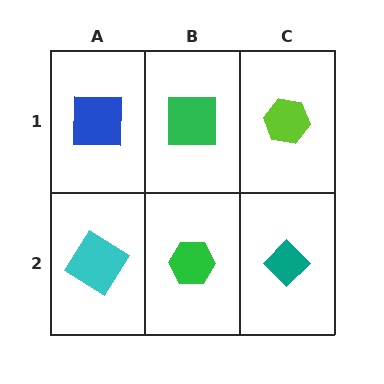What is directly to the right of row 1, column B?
A lime hexagon.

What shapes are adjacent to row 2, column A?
A blue square (row 1, column A), a green hexagon (row 2, column B).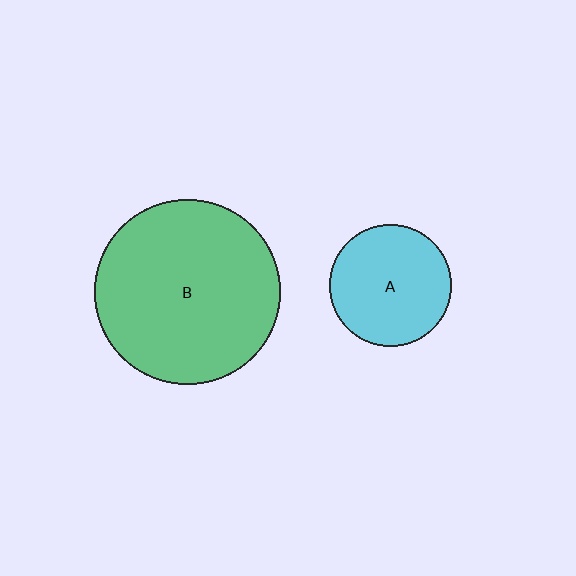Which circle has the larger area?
Circle B (green).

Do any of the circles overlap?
No, none of the circles overlap.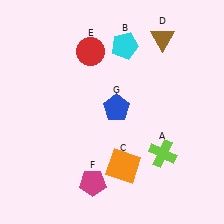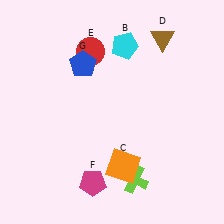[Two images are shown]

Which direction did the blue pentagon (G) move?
The blue pentagon (G) moved up.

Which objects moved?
The objects that moved are: the lime cross (A), the blue pentagon (G).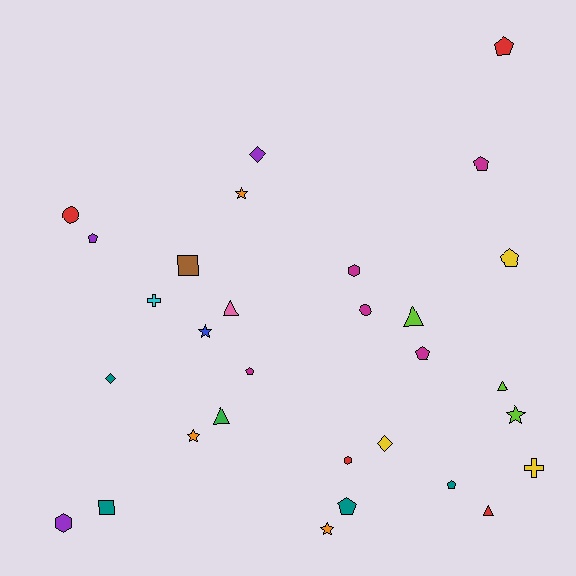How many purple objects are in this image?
There are 3 purple objects.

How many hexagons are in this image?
There are 3 hexagons.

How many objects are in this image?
There are 30 objects.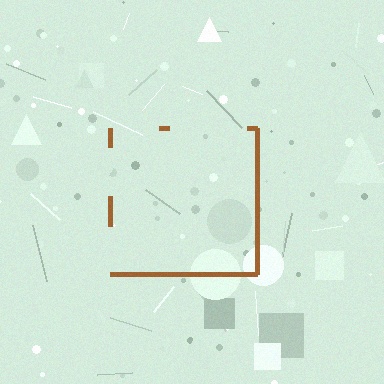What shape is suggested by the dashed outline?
The dashed outline suggests a square.